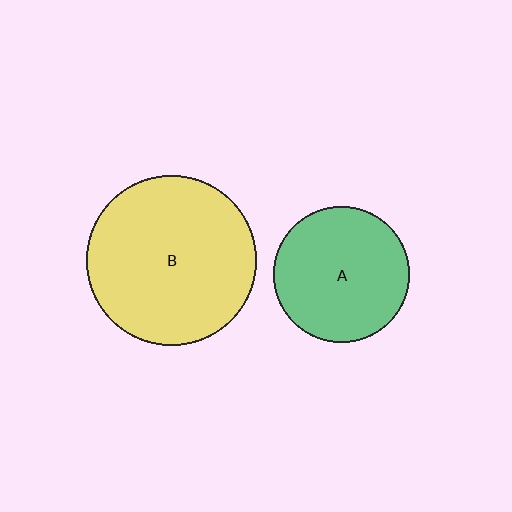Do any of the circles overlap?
No, none of the circles overlap.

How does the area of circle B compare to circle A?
Approximately 1.6 times.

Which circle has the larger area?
Circle B (yellow).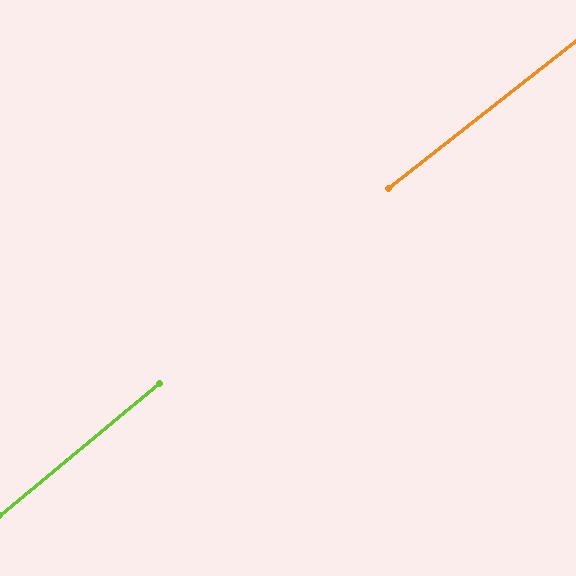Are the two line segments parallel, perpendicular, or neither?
Parallel — their directions differ by only 1.3°.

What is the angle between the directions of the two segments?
Approximately 1 degree.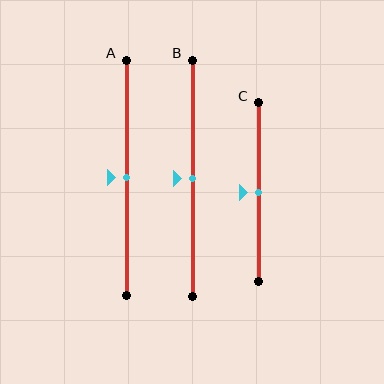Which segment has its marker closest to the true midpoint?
Segment A has its marker closest to the true midpoint.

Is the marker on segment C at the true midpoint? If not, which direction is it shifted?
Yes, the marker on segment C is at the true midpoint.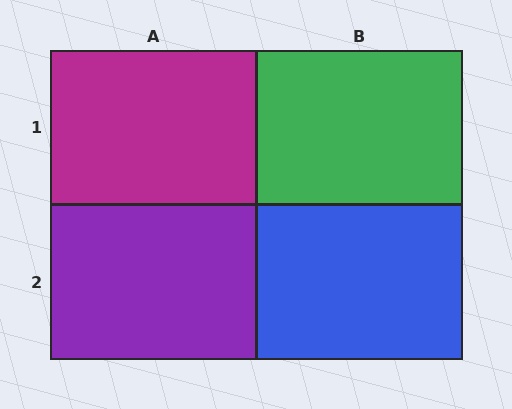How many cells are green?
1 cell is green.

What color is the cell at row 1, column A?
Magenta.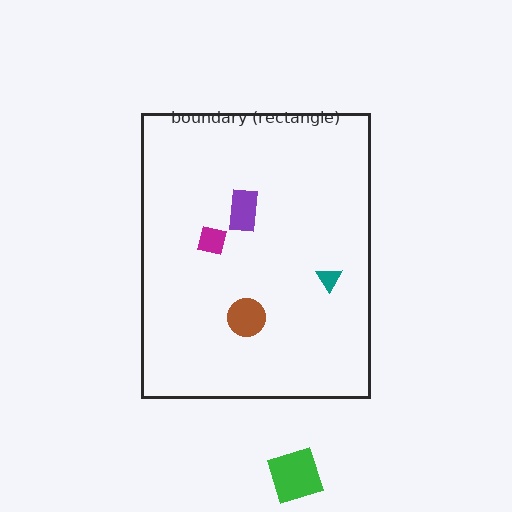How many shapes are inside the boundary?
4 inside, 1 outside.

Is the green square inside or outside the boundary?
Outside.